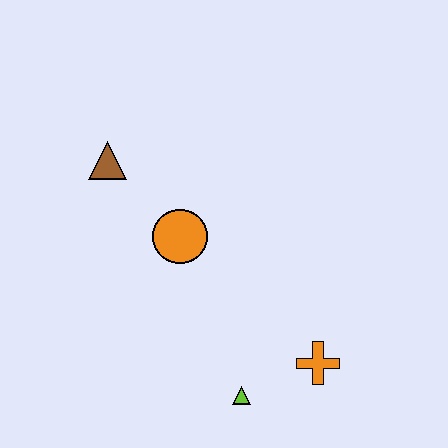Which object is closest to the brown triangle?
The orange circle is closest to the brown triangle.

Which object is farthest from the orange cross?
The brown triangle is farthest from the orange cross.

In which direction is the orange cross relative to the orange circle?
The orange cross is to the right of the orange circle.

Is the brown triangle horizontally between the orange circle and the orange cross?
No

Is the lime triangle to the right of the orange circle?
Yes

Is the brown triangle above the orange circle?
Yes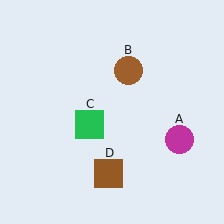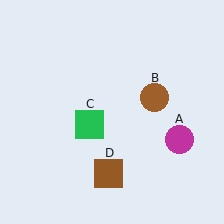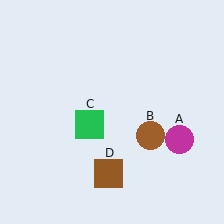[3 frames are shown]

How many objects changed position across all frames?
1 object changed position: brown circle (object B).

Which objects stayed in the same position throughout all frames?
Magenta circle (object A) and green square (object C) and brown square (object D) remained stationary.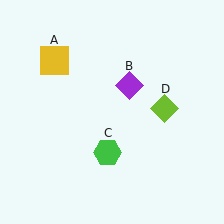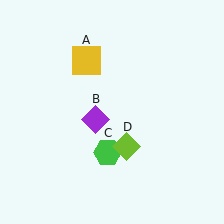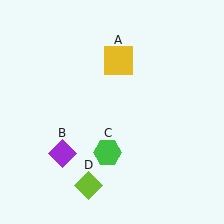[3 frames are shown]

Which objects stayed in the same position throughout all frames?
Green hexagon (object C) remained stationary.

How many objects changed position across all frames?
3 objects changed position: yellow square (object A), purple diamond (object B), lime diamond (object D).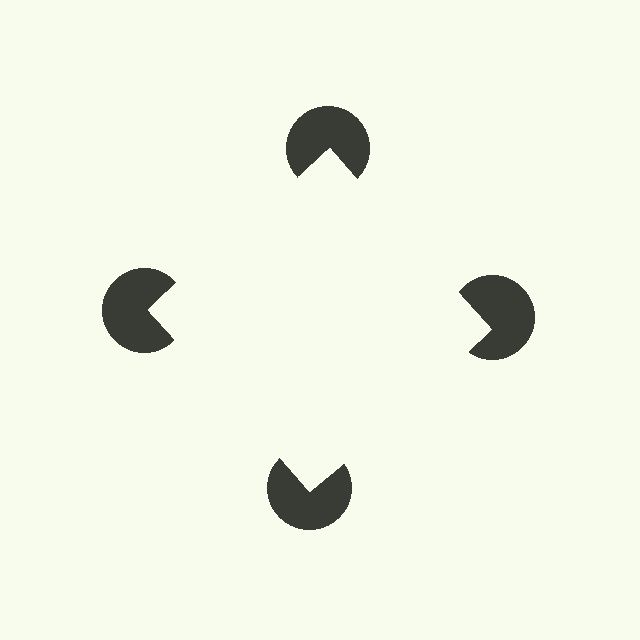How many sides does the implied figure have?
4 sides.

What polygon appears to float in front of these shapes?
An illusory square — its edges are inferred from the aligned wedge cuts in the pac-man discs, not physically drawn.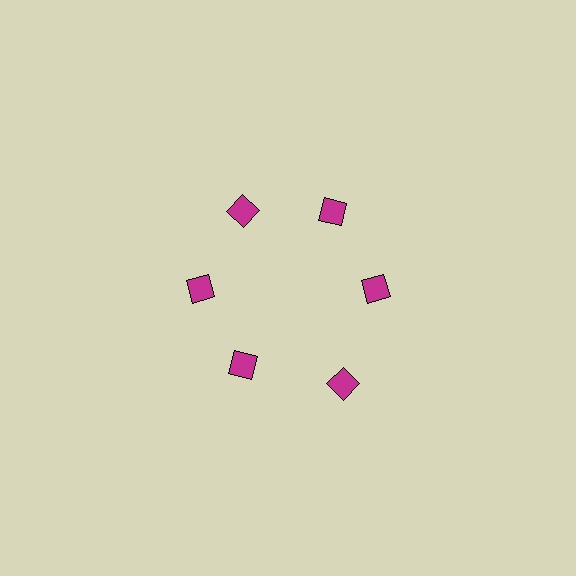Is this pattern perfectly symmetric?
No. The 6 magenta diamonds are arranged in a ring, but one element near the 5 o'clock position is pushed outward from the center, breaking the 6-fold rotational symmetry.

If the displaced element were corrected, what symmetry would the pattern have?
It would have 6-fold rotational symmetry — the pattern would map onto itself every 60 degrees.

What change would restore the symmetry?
The symmetry would be restored by moving it inward, back onto the ring so that all 6 diamonds sit at equal angles and equal distance from the center.